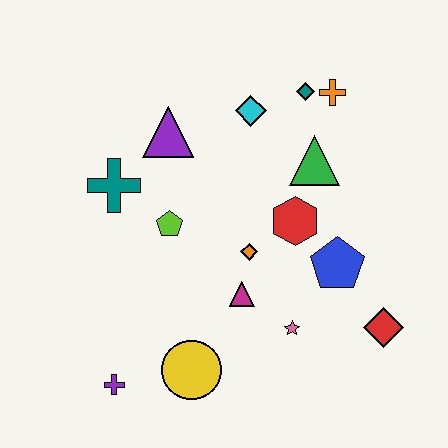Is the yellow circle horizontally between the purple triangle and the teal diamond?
Yes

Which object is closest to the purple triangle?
The teal cross is closest to the purple triangle.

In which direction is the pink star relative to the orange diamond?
The pink star is below the orange diamond.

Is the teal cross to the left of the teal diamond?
Yes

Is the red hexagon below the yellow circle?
No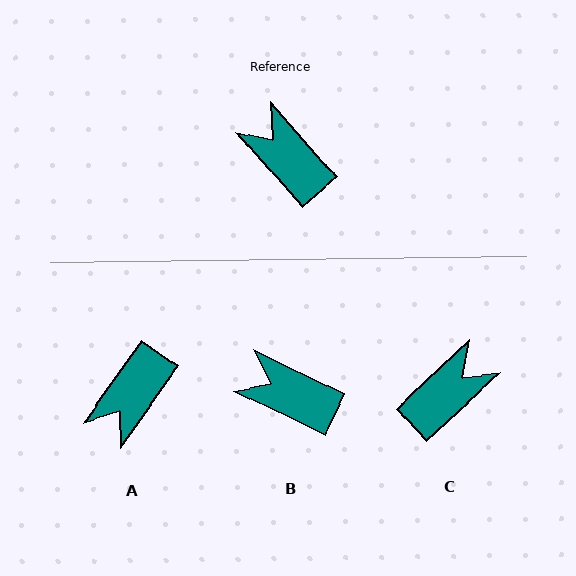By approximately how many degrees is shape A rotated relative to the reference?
Approximately 103 degrees counter-clockwise.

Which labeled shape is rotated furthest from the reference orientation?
A, about 103 degrees away.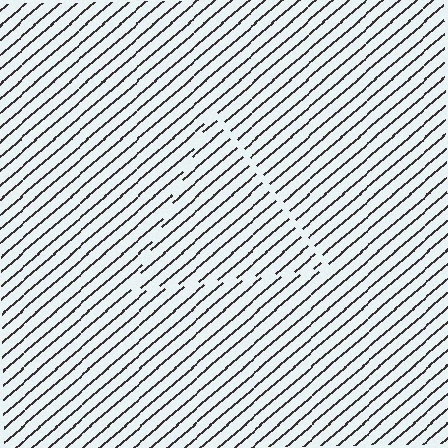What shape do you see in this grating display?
An illusory triangle. The interior of the shape contains the same grating, shifted by half a period — the contour is defined by the phase discontinuity where line-ends from the inner and outer gratings abut.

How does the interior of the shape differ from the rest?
The interior of the shape contains the same grating, shifted by half a period — the contour is defined by the phase discontinuity where line-ends from the inner and outer gratings abut.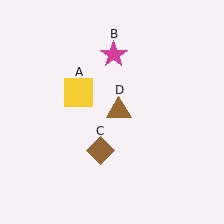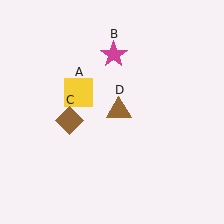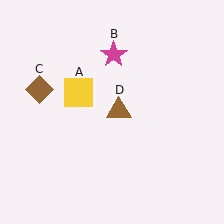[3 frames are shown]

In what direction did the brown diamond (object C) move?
The brown diamond (object C) moved up and to the left.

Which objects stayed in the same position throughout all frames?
Yellow square (object A) and magenta star (object B) and brown triangle (object D) remained stationary.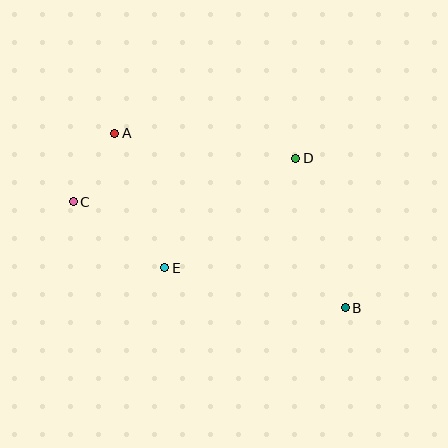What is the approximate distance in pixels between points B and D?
The distance between B and D is approximately 157 pixels.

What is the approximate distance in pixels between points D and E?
The distance between D and E is approximately 171 pixels.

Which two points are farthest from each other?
Points B and C are farthest from each other.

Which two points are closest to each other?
Points A and C are closest to each other.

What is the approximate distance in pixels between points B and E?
The distance between B and E is approximately 185 pixels.